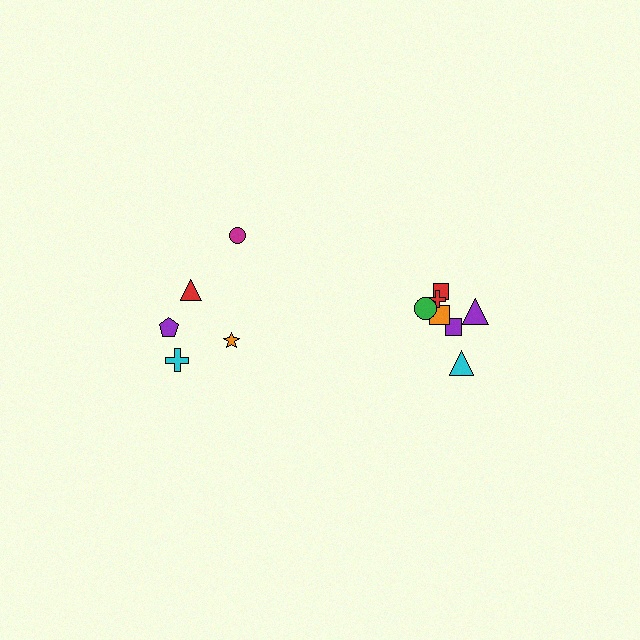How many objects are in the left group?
There are 5 objects.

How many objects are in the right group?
There are 7 objects.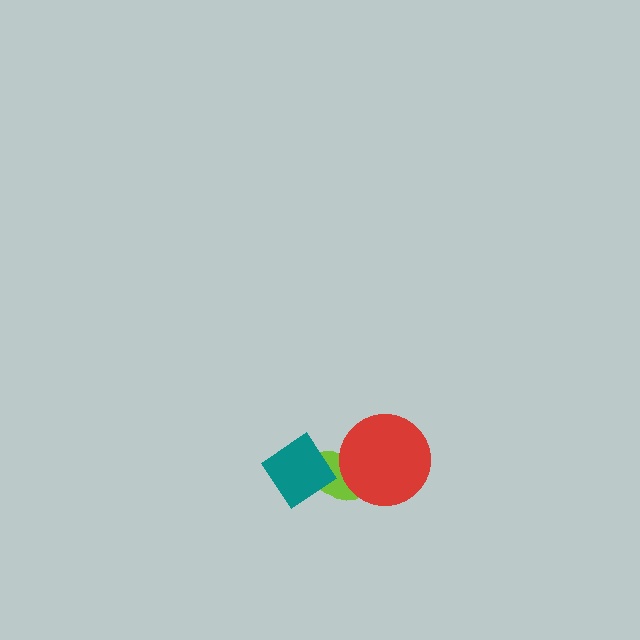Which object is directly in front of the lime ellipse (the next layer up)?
The red circle is directly in front of the lime ellipse.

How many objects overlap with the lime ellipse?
2 objects overlap with the lime ellipse.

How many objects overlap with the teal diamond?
1 object overlaps with the teal diamond.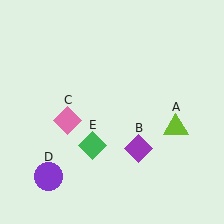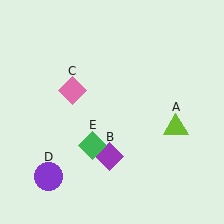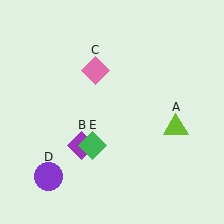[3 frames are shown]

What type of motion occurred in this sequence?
The purple diamond (object B), pink diamond (object C) rotated clockwise around the center of the scene.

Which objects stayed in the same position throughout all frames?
Lime triangle (object A) and purple circle (object D) and green diamond (object E) remained stationary.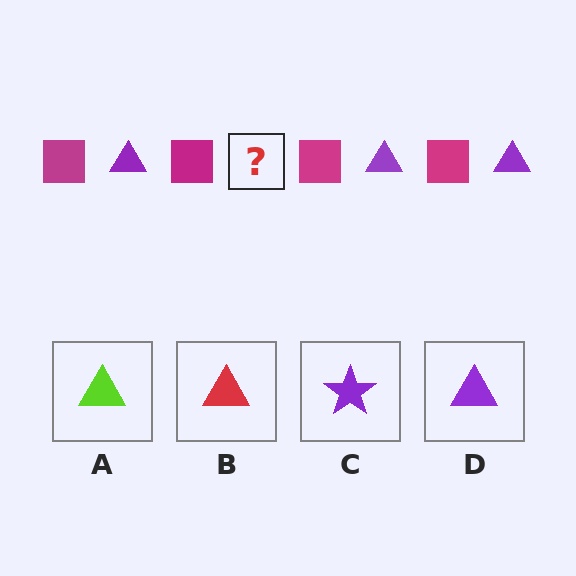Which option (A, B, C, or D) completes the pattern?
D.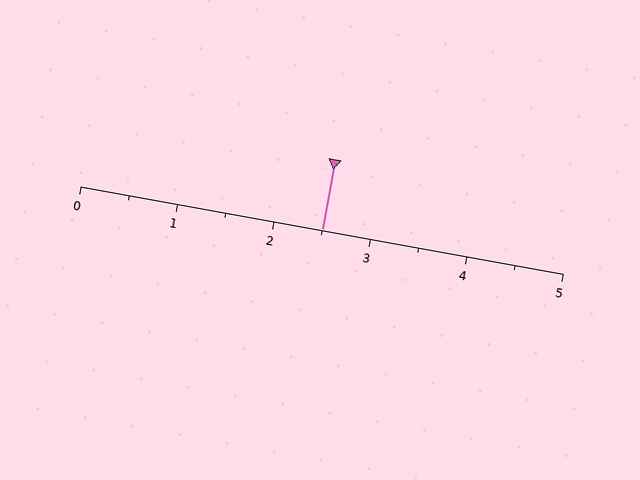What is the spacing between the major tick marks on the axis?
The major ticks are spaced 1 apart.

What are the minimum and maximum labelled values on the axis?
The axis runs from 0 to 5.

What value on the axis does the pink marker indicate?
The marker indicates approximately 2.5.